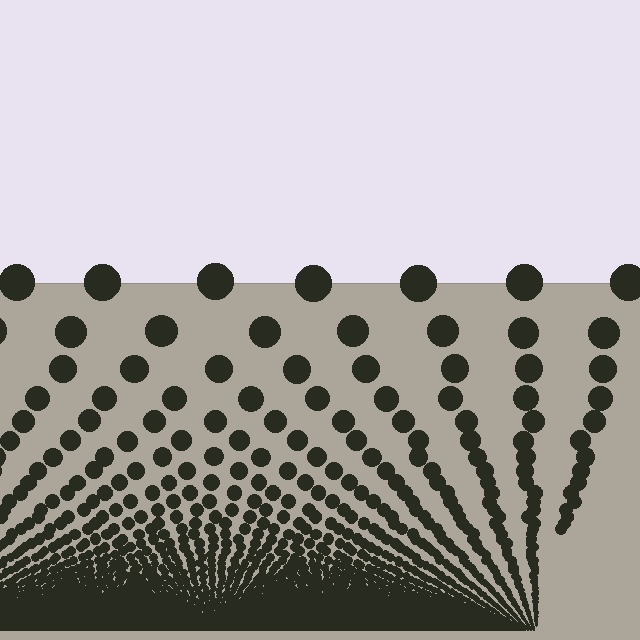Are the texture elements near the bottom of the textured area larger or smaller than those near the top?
Smaller. The gradient is inverted — elements near the bottom are smaller and denser.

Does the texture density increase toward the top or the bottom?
Density increases toward the bottom.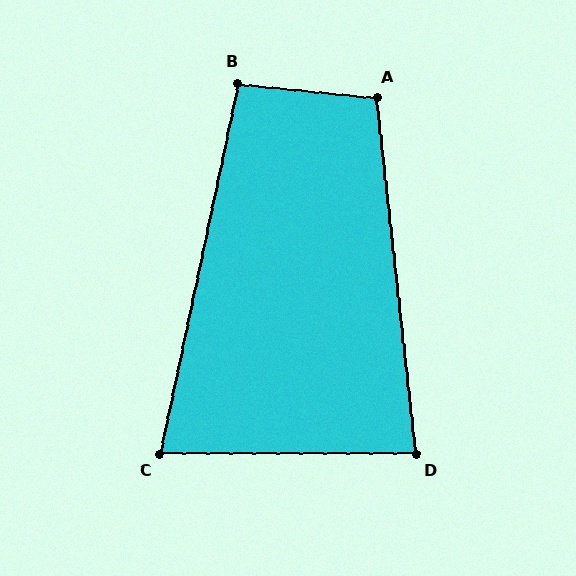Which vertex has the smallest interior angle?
C, at approximately 78 degrees.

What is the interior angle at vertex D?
Approximately 84 degrees (acute).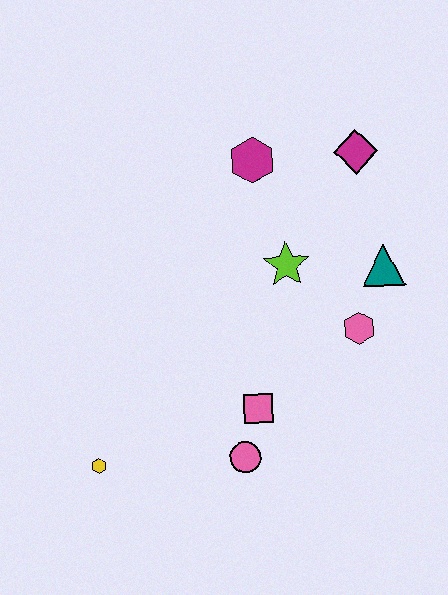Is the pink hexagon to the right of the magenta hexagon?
Yes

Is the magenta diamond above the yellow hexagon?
Yes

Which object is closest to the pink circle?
The pink square is closest to the pink circle.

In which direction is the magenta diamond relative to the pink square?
The magenta diamond is above the pink square.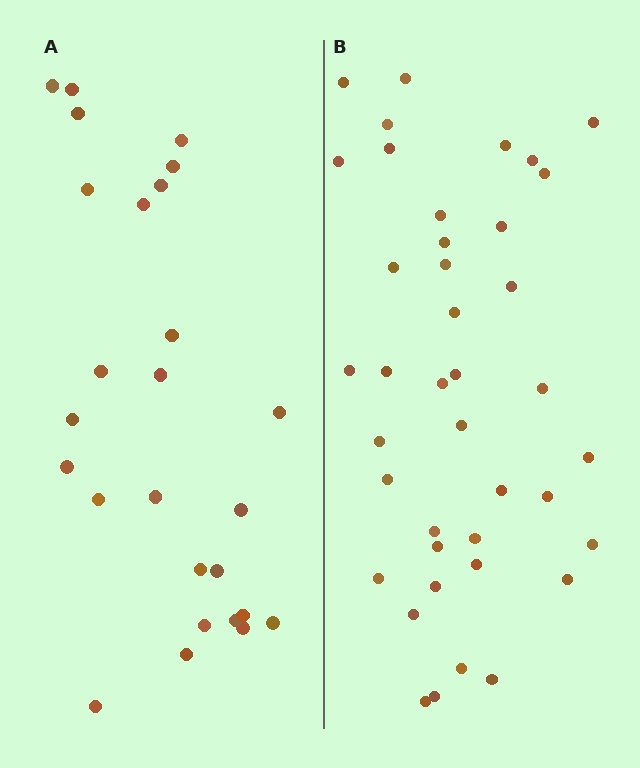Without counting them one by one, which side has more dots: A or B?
Region B (the right region) has more dots.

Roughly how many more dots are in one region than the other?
Region B has approximately 15 more dots than region A.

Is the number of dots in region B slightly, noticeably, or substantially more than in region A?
Region B has substantially more. The ratio is roughly 1.5 to 1.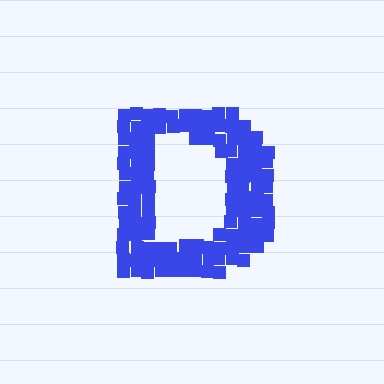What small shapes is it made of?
It is made of small squares.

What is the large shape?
The large shape is the letter D.